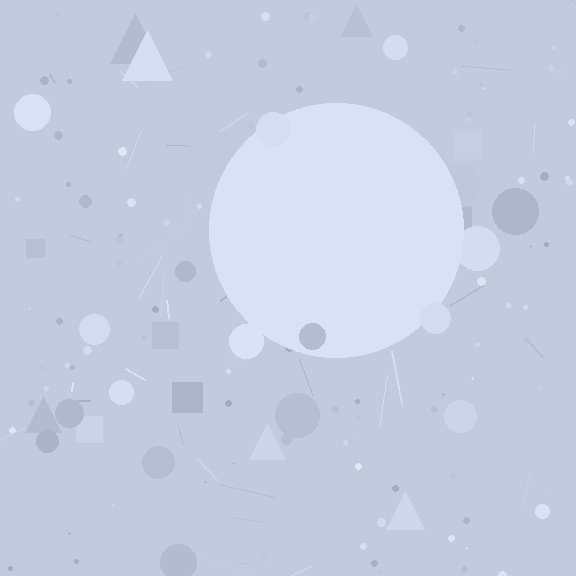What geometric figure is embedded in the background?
A circle is embedded in the background.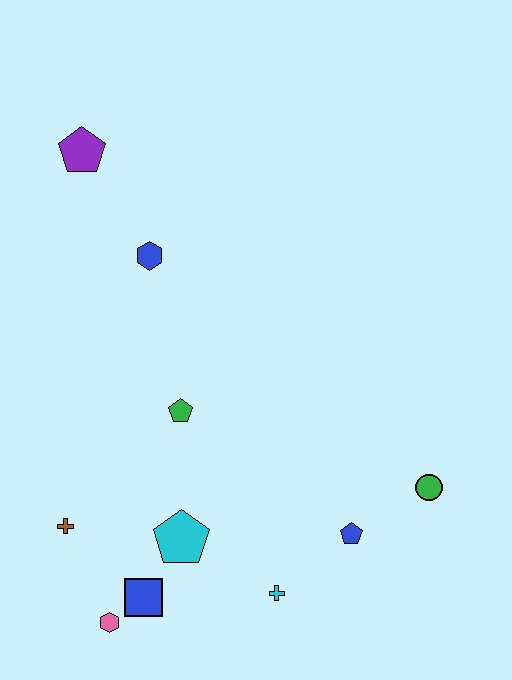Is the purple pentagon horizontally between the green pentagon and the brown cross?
Yes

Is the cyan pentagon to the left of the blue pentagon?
Yes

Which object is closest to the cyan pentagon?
The blue square is closest to the cyan pentagon.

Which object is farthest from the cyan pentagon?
The purple pentagon is farthest from the cyan pentagon.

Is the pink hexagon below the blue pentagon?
Yes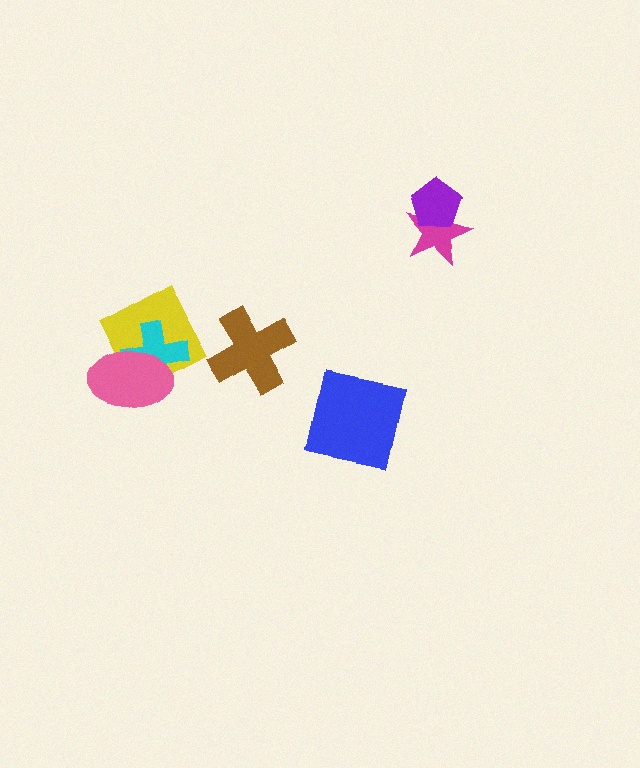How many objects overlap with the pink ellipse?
2 objects overlap with the pink ellipse.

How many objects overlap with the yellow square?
2 objects overlap with the yellow square.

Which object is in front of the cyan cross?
The pink ellipse is in front of the cyan cross.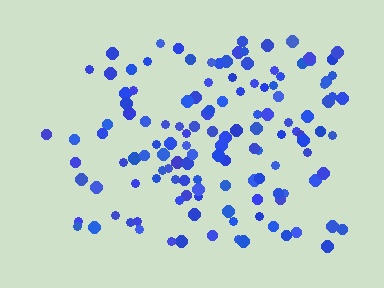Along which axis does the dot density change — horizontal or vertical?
Horizontal.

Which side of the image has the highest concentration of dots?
The right.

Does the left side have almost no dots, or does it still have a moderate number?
Still a moderate number, just noticeably fewer than the right.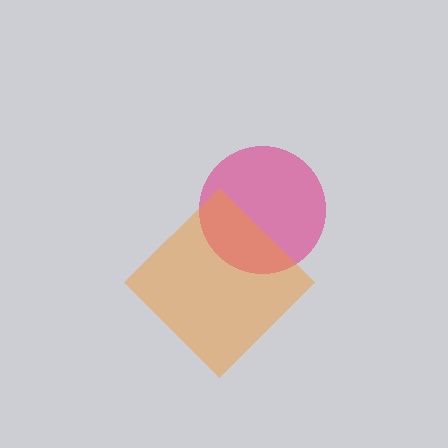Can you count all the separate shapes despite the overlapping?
Yes, there are 2 separate shapes.